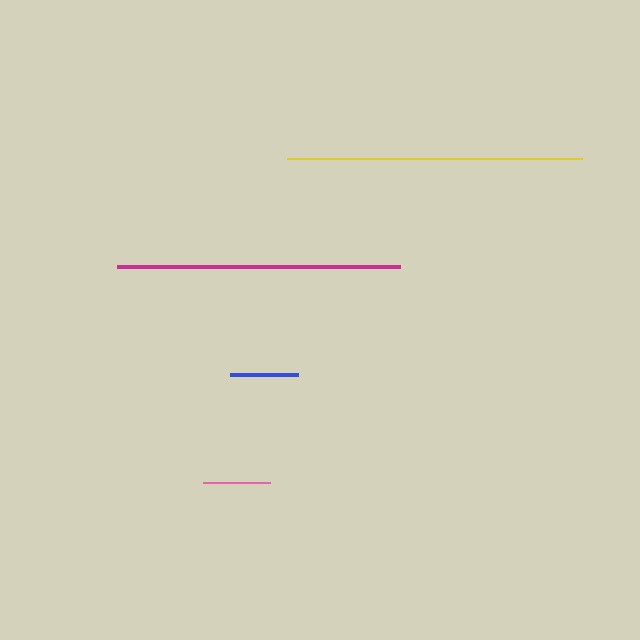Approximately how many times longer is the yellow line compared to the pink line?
The yellow line is approximately 4.4 times the length of the pink line.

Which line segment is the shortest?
The pink line is the shortest at approximately 68 pixels.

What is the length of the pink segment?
The pink segment is approximately 68 pixels long.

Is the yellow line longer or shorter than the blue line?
The yellow line is longer than the blue line.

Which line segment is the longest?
The yellow line is the longest at approximately 294 pixels.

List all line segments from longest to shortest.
From longest to shortest: yellow, magenta, blue, pink.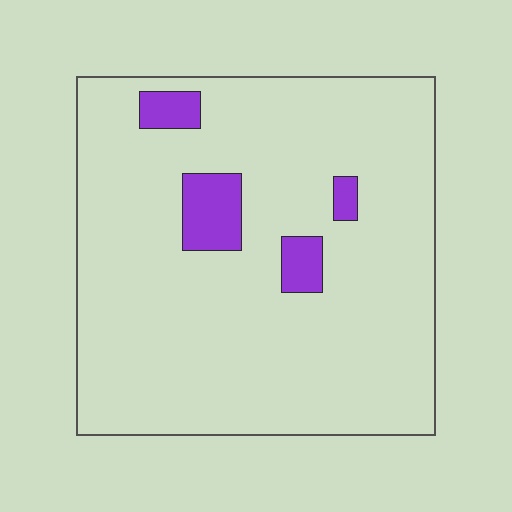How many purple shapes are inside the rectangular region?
4.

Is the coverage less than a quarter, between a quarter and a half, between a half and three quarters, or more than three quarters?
Less than a quarter.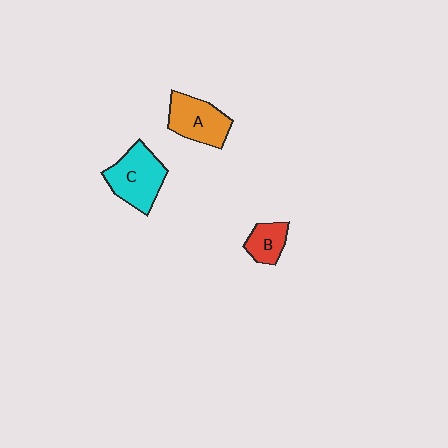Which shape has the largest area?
Shape C (cyan).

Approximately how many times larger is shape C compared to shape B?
Approximately 2.0 times.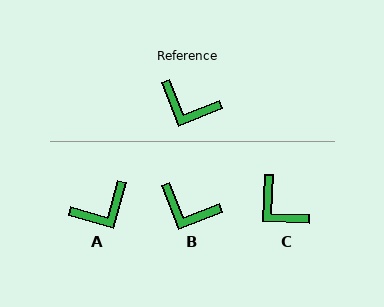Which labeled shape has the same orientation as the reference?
B.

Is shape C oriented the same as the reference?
No, it is off by about 24 degrees.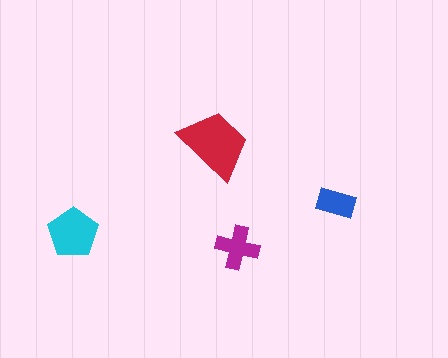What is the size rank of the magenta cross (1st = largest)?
3rd.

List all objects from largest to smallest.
The red trapezoid, the cyan pentagon, the magenta cross, the blue rectangle.